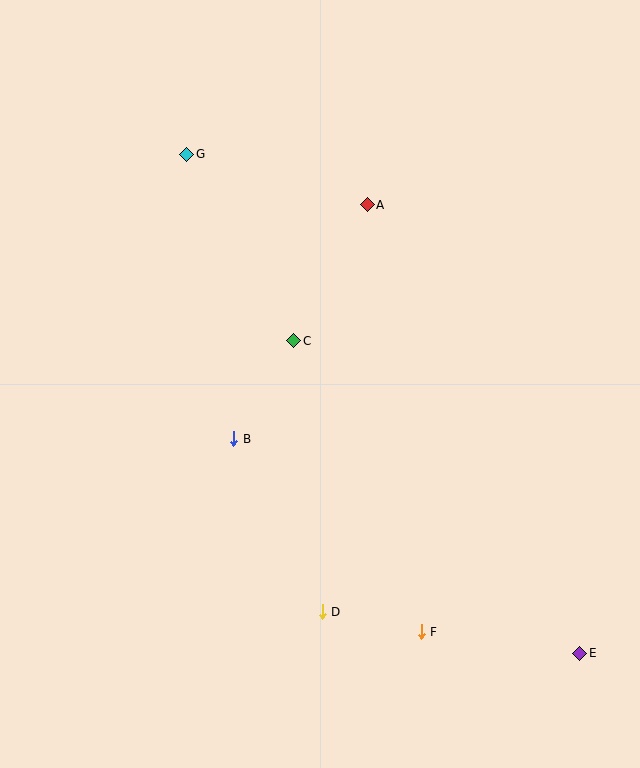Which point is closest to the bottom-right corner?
Point E is closest to the bottom-right corner.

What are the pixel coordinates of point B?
Point B is at (234, 439).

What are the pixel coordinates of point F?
Point F is at (421, 632).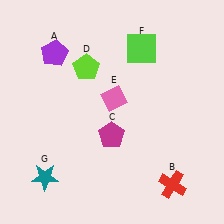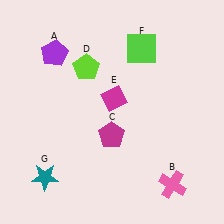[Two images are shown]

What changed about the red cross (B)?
In Image 1, B is red. In Image 2, it changed to pink.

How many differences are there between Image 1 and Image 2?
There are 2 differences between the two images.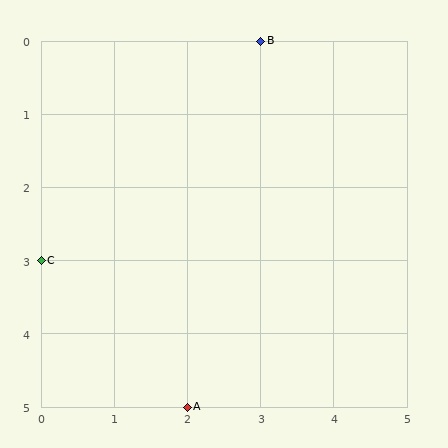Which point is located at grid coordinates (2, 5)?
Point A is at (2, 5).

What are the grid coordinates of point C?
Point C is at grid coordinates (0, 3).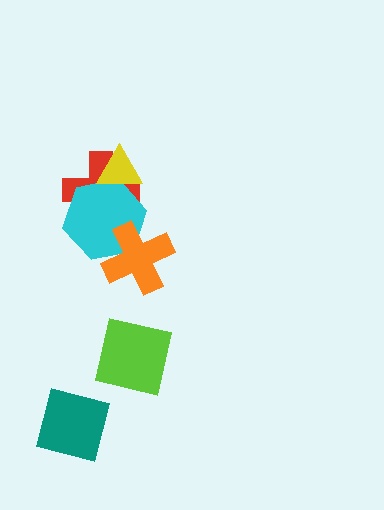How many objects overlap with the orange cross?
1 object overlaps with the orange cross.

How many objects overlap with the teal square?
0 objects overlap with the teal square.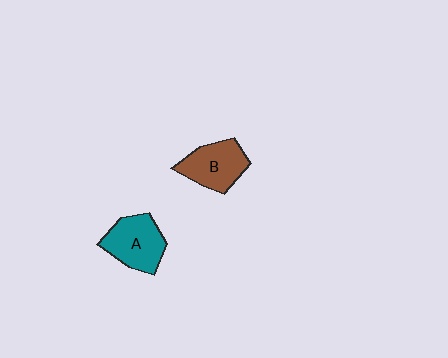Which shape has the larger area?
Shape A (teal).